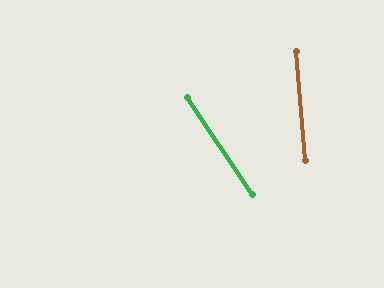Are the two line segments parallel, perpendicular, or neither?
Neither parallel nor perpendicular — they differ by about 29°.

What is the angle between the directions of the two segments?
Approximately 29 degrees.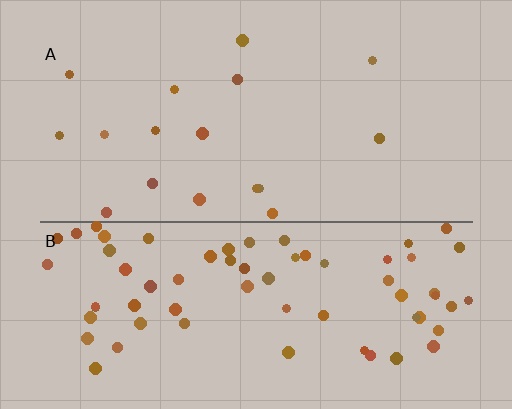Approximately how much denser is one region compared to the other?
Approximately 4.0× — region B over region A.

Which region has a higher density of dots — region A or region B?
B (the bottom).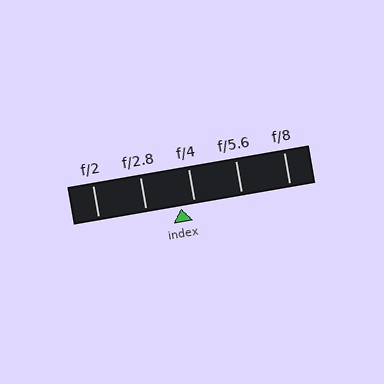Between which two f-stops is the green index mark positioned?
The index mark is between f/2.8 and f/4.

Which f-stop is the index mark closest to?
The index mark is closest to f/4.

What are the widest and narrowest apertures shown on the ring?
The widest aperture shown is f/2 and the narrowest is f/8.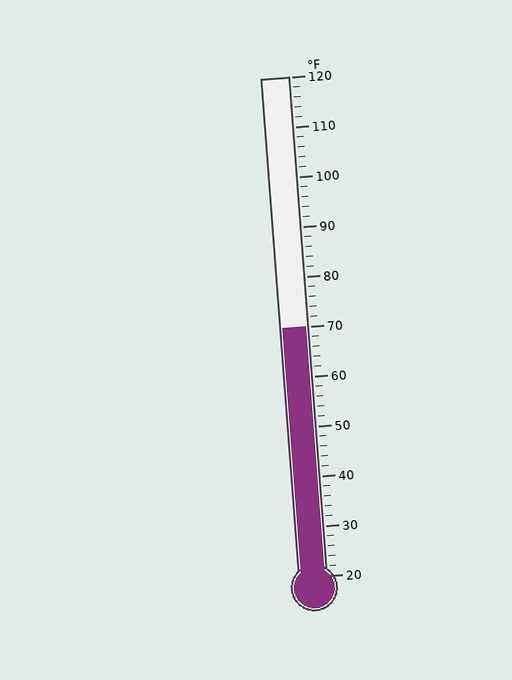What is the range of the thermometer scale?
The thermometer scale ranges from 20°F to 120°F.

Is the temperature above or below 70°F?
The temperature is at 70°F.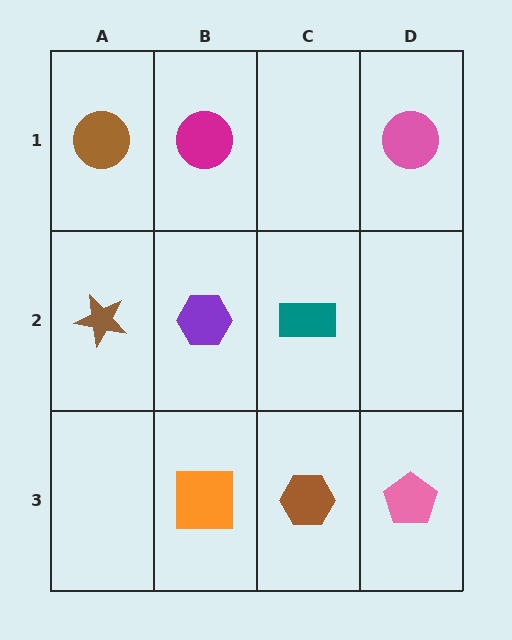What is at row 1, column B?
A magenta circle.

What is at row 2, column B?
A purple hexagon.